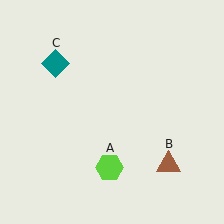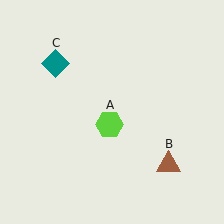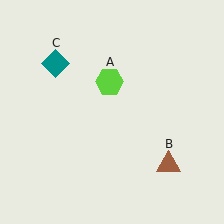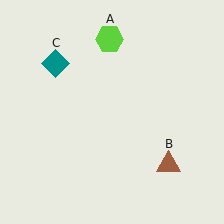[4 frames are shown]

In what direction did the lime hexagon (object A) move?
The lime hexagon (object A) moved up.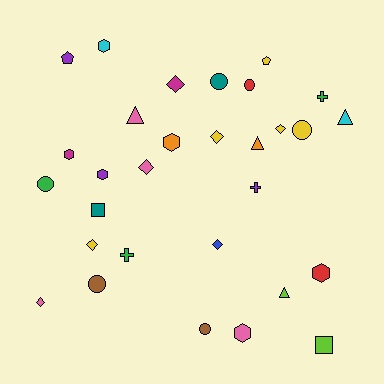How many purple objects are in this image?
There are 3 purple objects.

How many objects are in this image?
There are 30 objects.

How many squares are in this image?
There are 2 squares.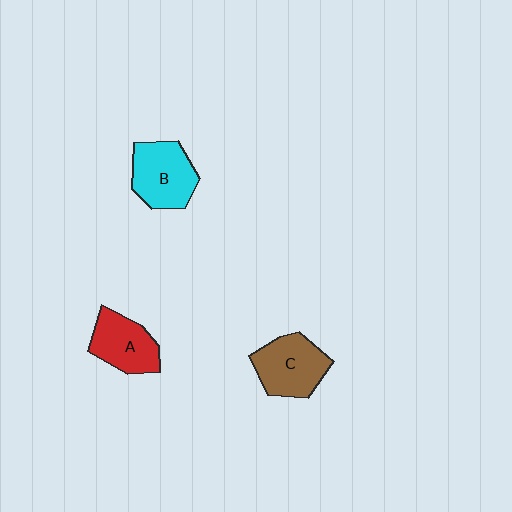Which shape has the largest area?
Shape B (cyan).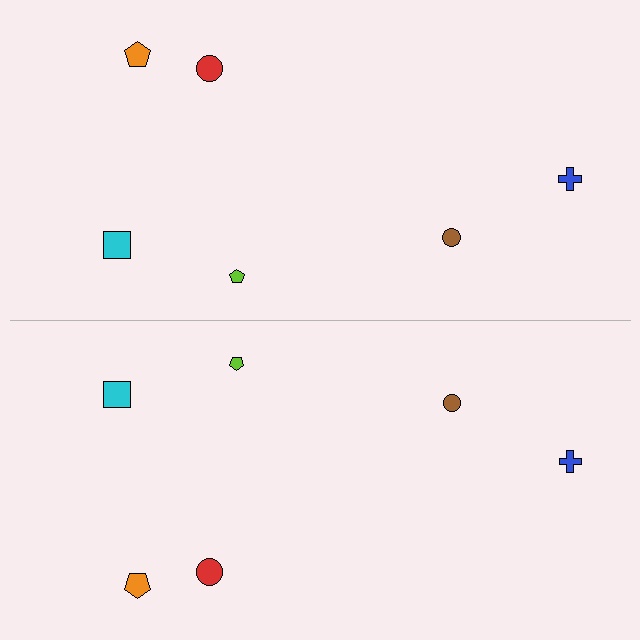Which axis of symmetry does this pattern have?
The pattern has a horizontal axis of symmetry running through the center of the image.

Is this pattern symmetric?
Yes, this pattern has bilateral (reflection) symmetry.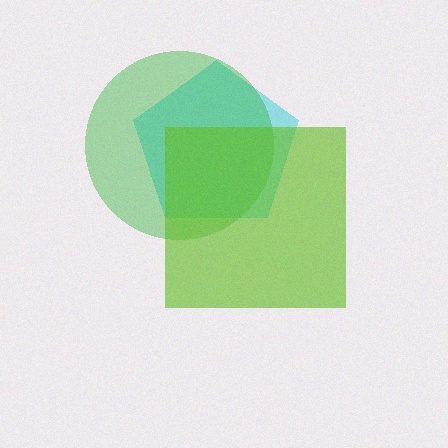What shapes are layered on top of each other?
The layered shapes are: a cyan pentagon, a green circle, a lime square.